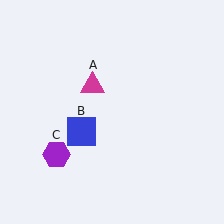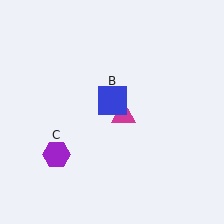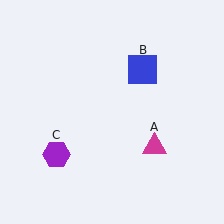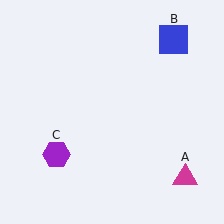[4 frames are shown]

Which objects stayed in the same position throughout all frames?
Purple hexagon (object C) remained stationary.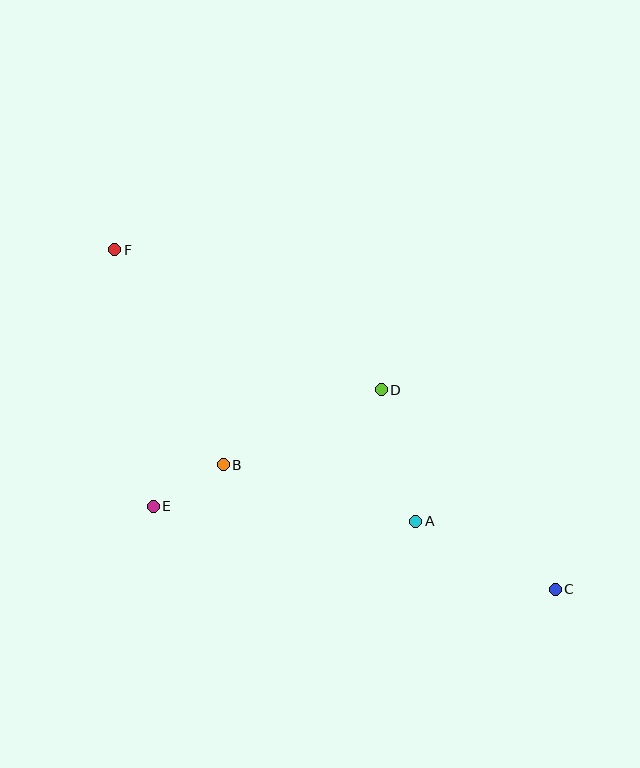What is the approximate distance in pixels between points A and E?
The distance between A and E is approximately 263 pixels.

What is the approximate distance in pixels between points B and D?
The distance between B and D is approximately 175 pixels.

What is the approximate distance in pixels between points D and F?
The distance between D and F is approximately 301 pixels.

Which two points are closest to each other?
Points B and E are closest to each other.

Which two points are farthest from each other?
Points C and F are farthest from each other.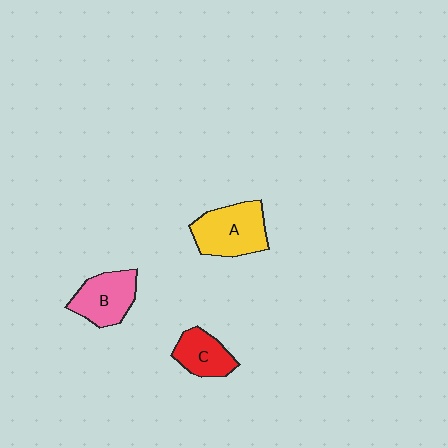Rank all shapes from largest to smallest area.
From largest to smallest: A (yellow), B (pink), C (red).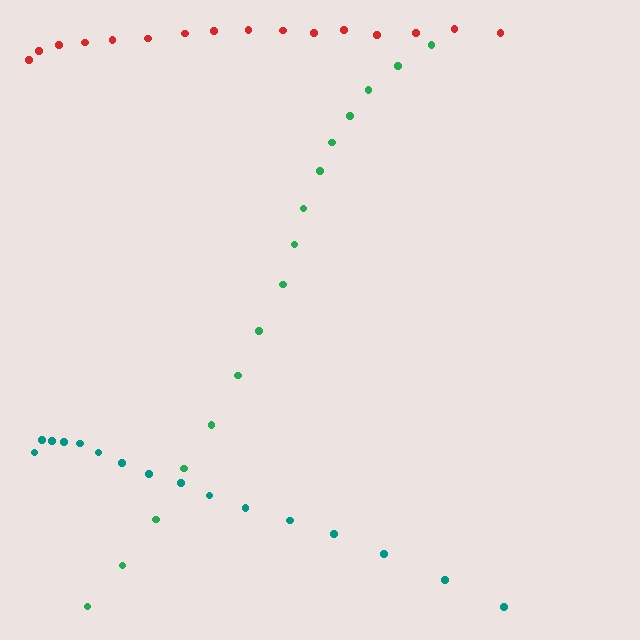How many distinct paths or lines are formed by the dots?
There are 3 distinct paths.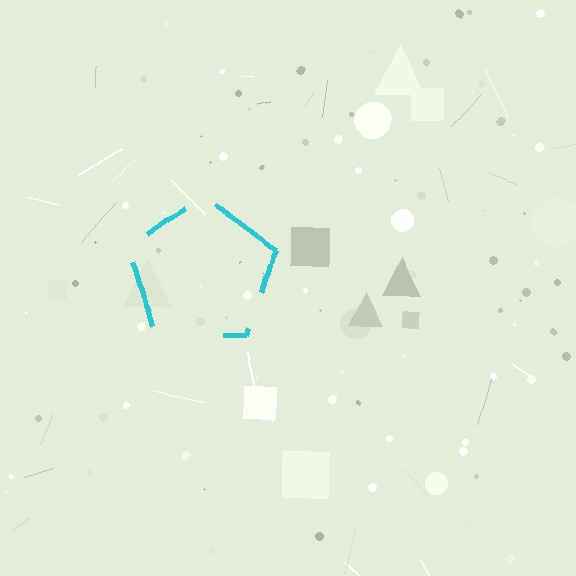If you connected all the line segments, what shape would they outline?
They would outline a pentagon.